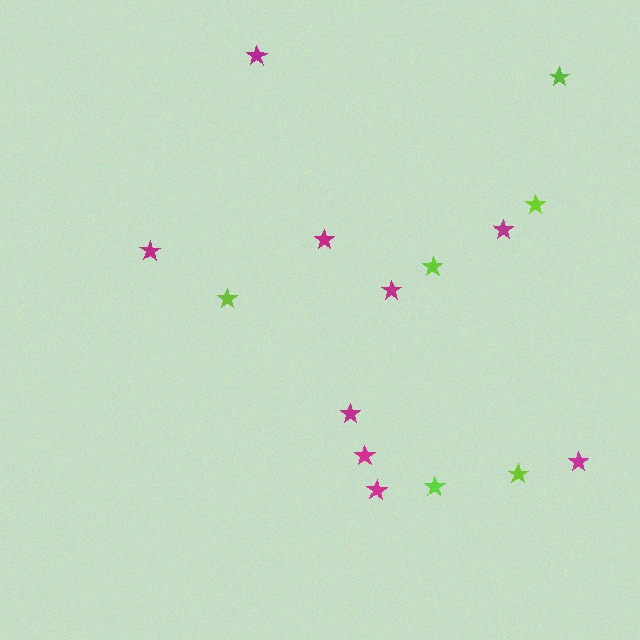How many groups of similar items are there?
There are 2 groups: one group of magenta stars (9) and one group of lime stars (6).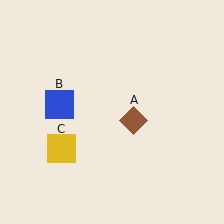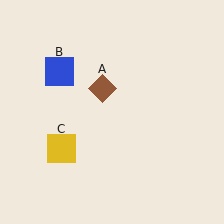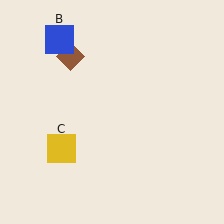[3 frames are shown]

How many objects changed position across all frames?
2 objects changed position: brown diamond (object A), blue square (object B).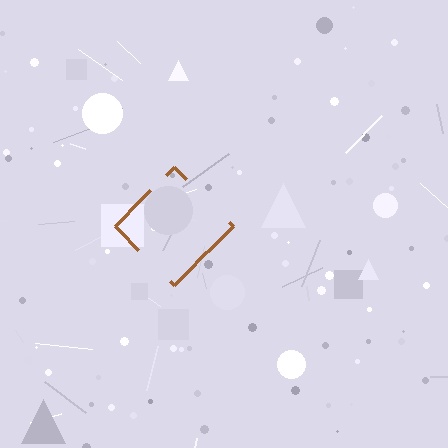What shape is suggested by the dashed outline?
The dashed outline suggests a diamond.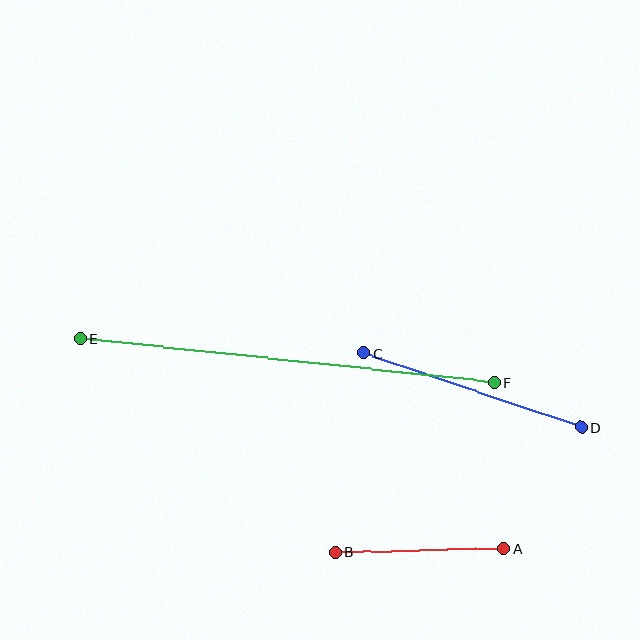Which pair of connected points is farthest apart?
Points E and F are farthest apart.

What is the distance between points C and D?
The distance is approximately 230 pixels.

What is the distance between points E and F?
The distance is approximately 417 pixels.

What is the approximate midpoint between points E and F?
The midpoint is at approximately (287, 361) pixels.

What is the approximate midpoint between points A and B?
The midpoint is at approximately (419, 551) pixels.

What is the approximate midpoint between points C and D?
The midpoint is at approximately (472, 390) pixels.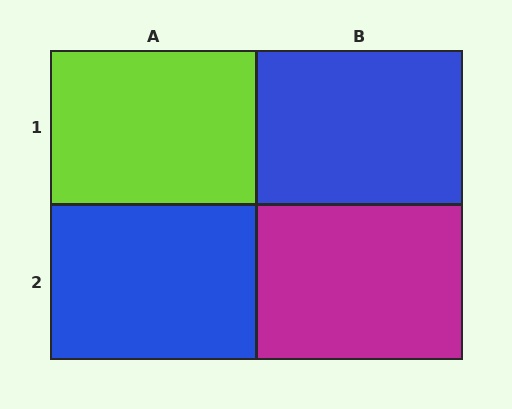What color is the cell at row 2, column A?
Blue.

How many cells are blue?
2 cells are blue.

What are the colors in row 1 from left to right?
Lime, blue.